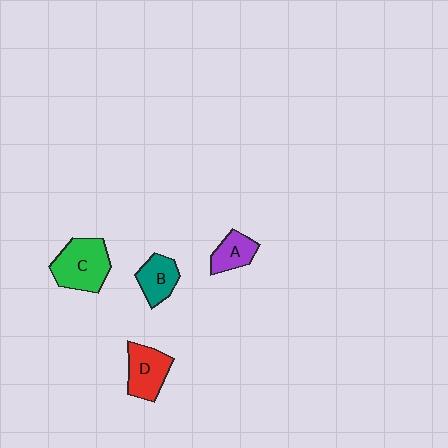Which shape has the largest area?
Shape C (green).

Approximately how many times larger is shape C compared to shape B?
Approximately 1.6 times.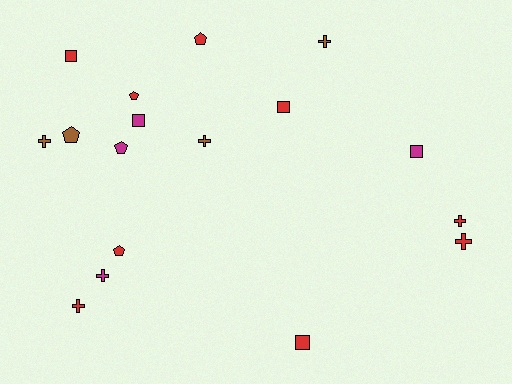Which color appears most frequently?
Red, with 9 objects.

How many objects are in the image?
There are 17 objects.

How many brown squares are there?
There are no brown squares.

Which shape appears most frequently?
Cross, with 7 objects.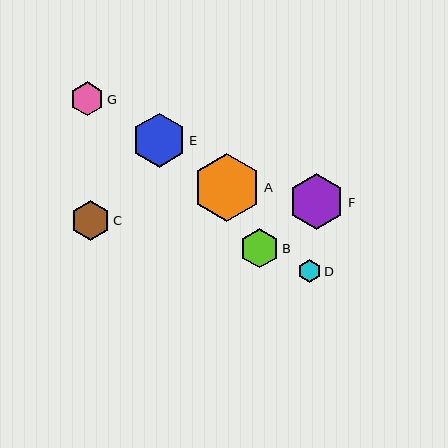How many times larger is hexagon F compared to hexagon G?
Hexagon F is approximately 1.6 times the size of hexagon G.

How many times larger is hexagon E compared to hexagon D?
Hexagon E is approximately 2.3 times the size of hexagon D.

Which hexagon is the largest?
Hexagon A is the largest with a size of approximately 68 pixels.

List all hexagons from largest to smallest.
From largest to smallest: A, F, E, C, B, G, D.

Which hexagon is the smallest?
Hexagon D is the smallest with a size of approximately 23 pixels.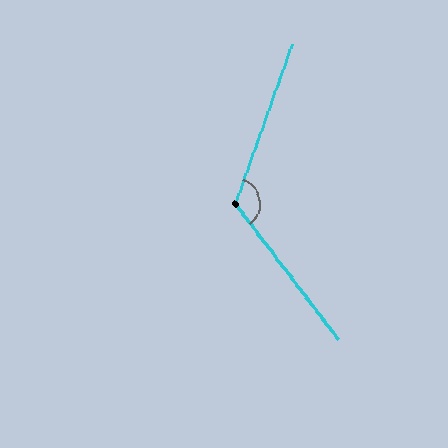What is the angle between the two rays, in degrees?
Approximately 123 degrees.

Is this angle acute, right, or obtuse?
It is obtuse.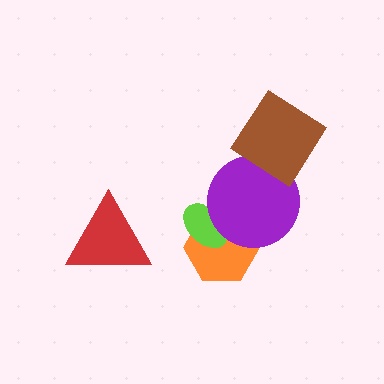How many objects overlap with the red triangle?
0 objects overlap with the red triangle.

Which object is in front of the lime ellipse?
The purple circle is in front of the lime ellipse.